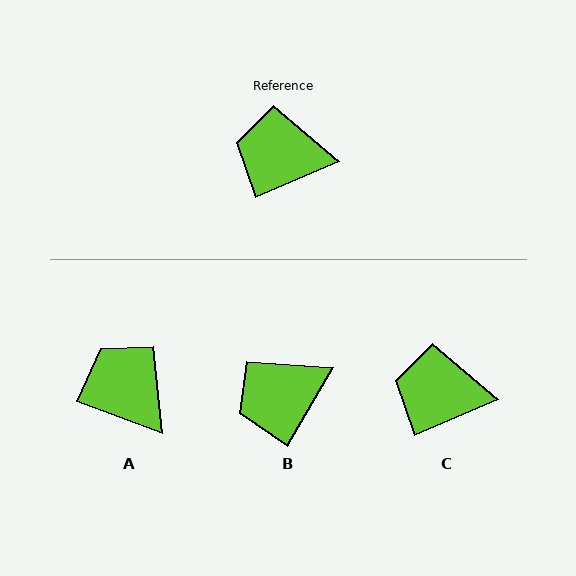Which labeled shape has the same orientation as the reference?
C.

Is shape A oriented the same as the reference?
No, it is off by about 44 degrees.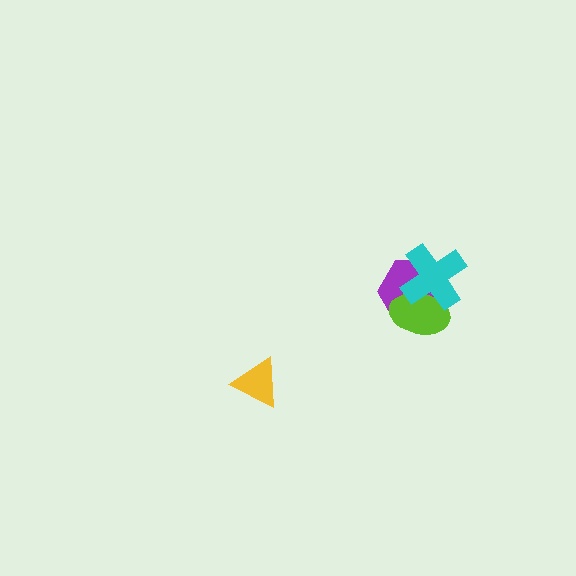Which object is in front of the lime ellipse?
The cyan cross is in front of the lime ellipse.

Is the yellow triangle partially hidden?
No, no other shape covers it.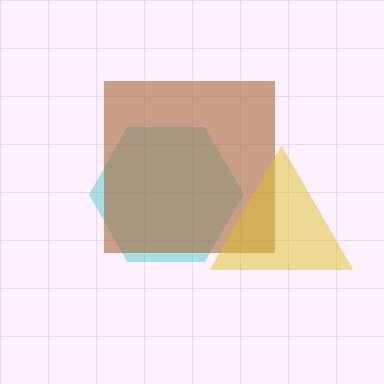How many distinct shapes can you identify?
There are 3 distinct shapes: a cyan hexagon, a brown square, a yellow triangle.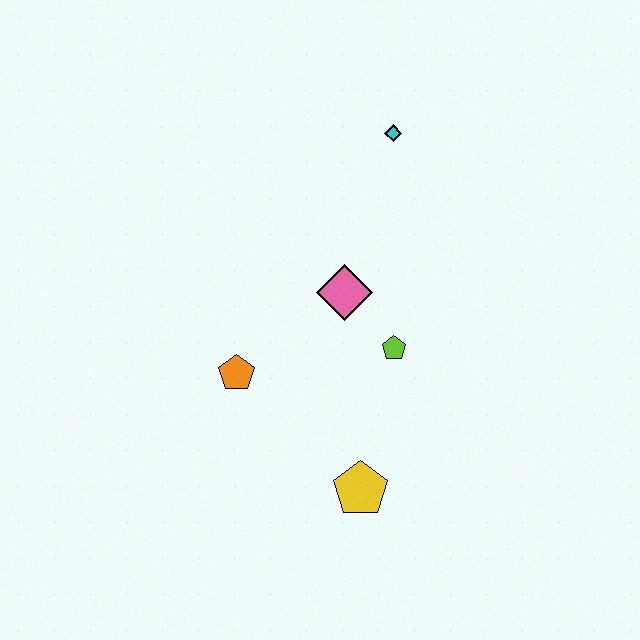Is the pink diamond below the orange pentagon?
No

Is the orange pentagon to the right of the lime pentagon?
No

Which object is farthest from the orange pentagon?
The cyan diamond is farthest from the orange pentagon.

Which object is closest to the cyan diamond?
The pink diamond is closest to the cyan diamond.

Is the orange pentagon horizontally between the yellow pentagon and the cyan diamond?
No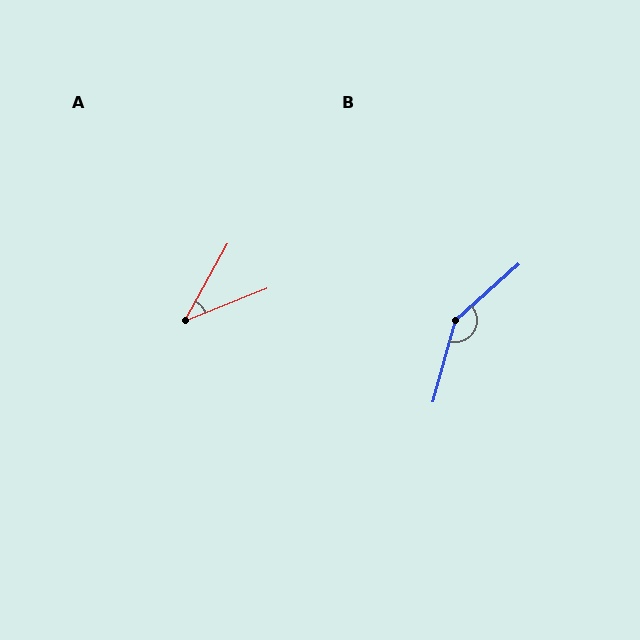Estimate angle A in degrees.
Approximately 39 degrees.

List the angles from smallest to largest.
A (39°), B (147°).